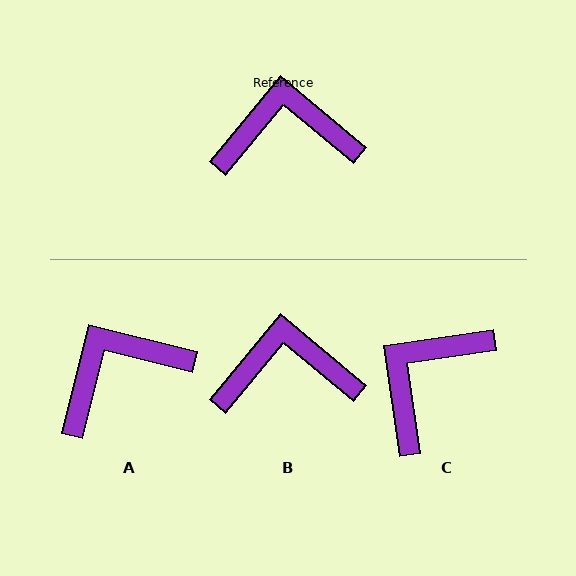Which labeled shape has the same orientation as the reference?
B.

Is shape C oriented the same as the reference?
No, it is off by about 48 degrees.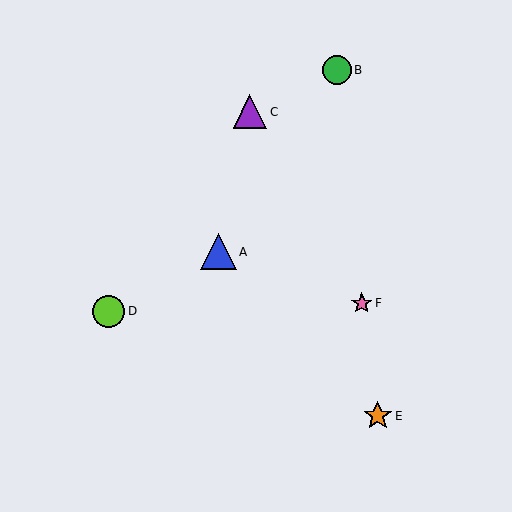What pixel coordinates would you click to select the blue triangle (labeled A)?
Click at (218, 252) to select the blue triangle A.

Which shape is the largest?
The blue triangle (labeled A) is the largest.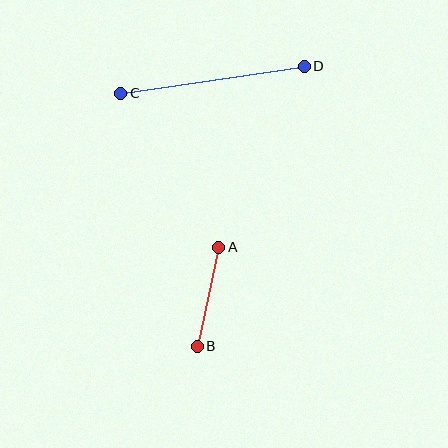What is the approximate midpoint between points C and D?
The midpoint is at approximately (212, 80) pixels.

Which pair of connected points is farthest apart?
Points C and D are farthest apart.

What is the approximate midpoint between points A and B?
The midpoint is at approximately (208, 297) pixels.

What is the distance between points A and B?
The distance is approximately 101 pixels.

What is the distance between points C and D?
The distance is approximately 185 pixels.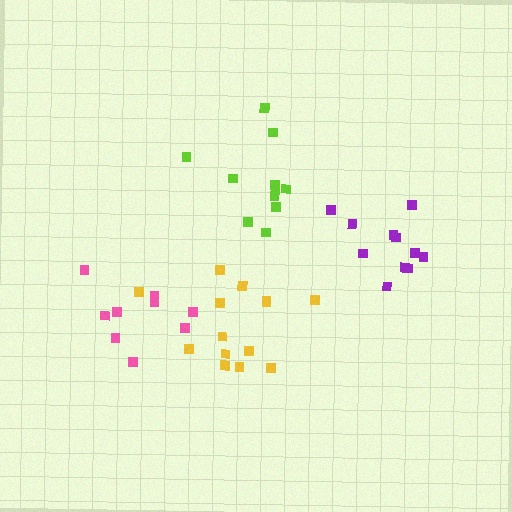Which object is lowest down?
The yellow cluster is bottommost.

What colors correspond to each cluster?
The clusters are colored: lime, yellow, pink, purple.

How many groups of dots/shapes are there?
There are 4 groups.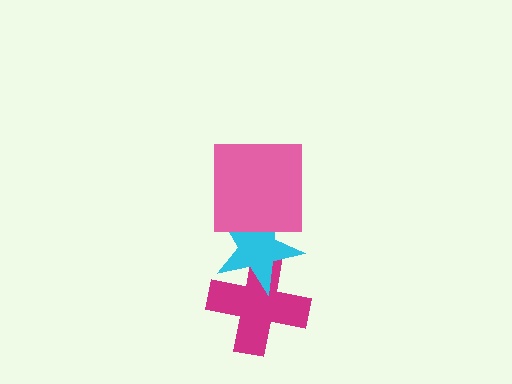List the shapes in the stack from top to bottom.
From top to bottom: the pink square, the cyan star, the magenta cross.